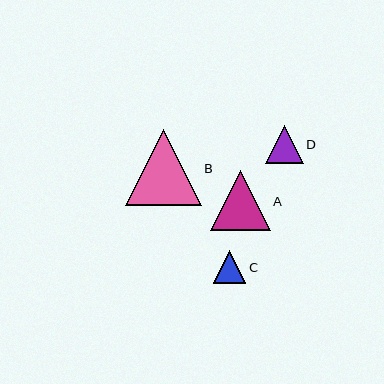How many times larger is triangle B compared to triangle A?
Triangle B is approximately 1.3 times the size of triangle A.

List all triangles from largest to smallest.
From largest to smallest: B, A, D, C.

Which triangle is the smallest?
Triangle C is the smallest with a size of approximately 32 pixels.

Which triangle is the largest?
Triangle B is the largest with a size of approximately 76 pixels.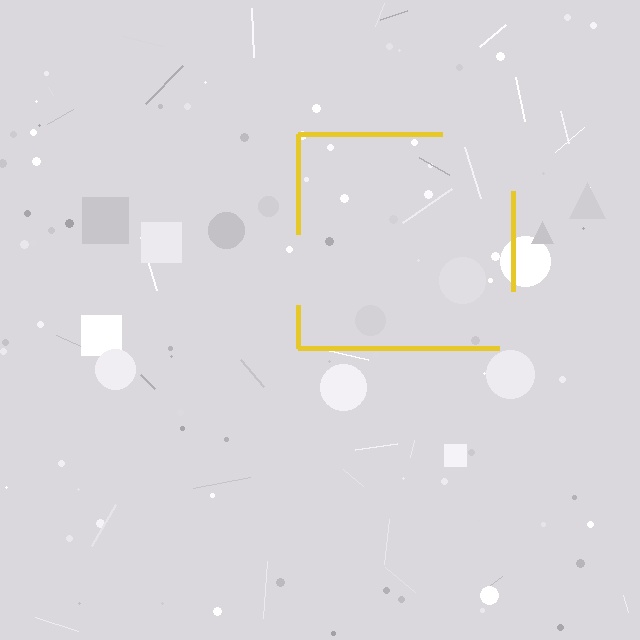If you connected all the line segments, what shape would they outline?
They would outline a square.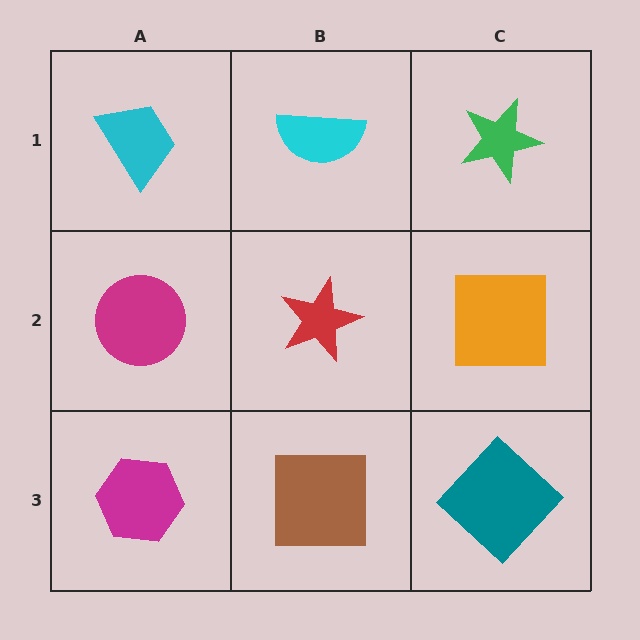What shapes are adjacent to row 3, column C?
An orange square (row 2, column C), a brown square (row 3, column B).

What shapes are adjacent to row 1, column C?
An orange square (row 2, column C), a cyan semicircle (row 1, column B).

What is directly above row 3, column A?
A magenta circle.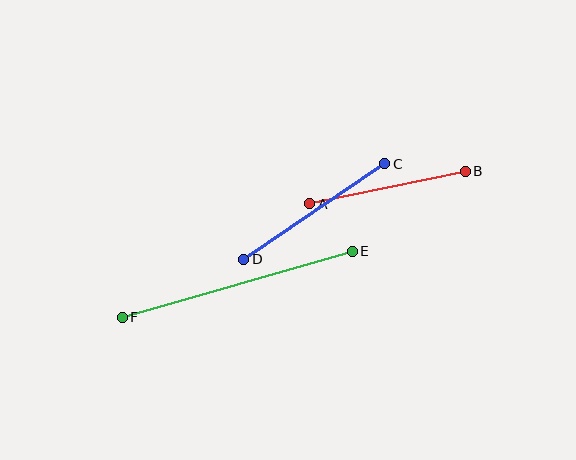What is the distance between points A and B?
The distance is approximately 159 pixels.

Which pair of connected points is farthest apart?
Points E and F are farthest apart.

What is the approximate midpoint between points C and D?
The midpoint is at approximately (314, 211) pixels.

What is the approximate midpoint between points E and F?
The midpoint is at approximately (237, 284) pixels.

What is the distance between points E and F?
The distance is approximately 239 pixels.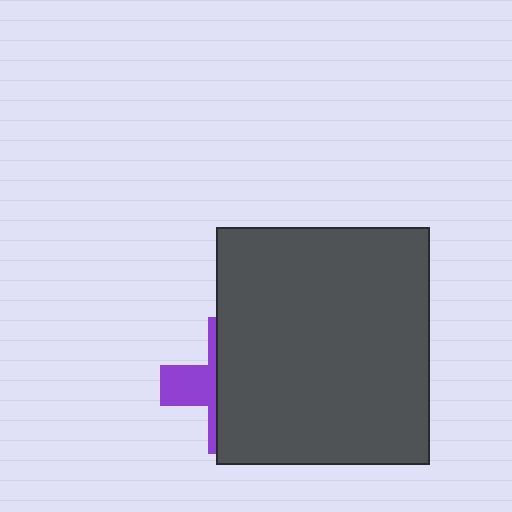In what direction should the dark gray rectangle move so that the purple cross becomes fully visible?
The dark gray rectangle should move right. That is the shortest direction to clear the overlap and leave the purple cross fully visible.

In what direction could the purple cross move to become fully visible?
The purple cross could move left. That would shift it out from behind the dark gray rectangle entirely.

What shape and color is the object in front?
The object in front is a dark gray rectangle.